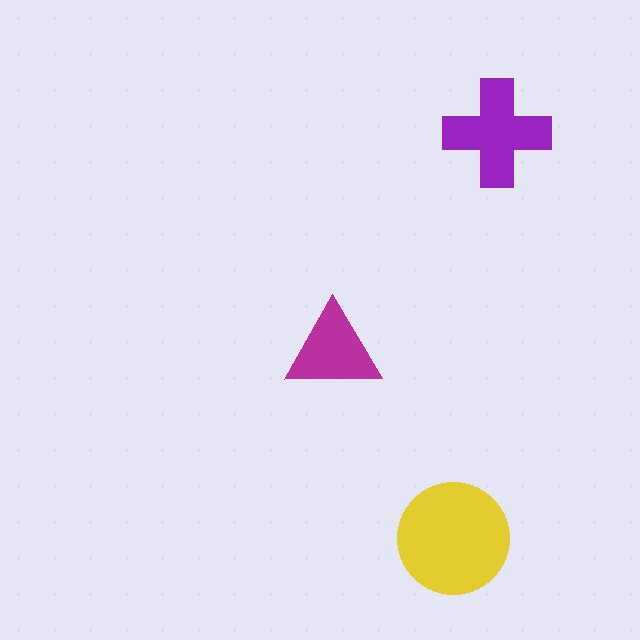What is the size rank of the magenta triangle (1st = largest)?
3rd.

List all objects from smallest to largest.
The magenta triangle, the purple cross, the yellow circle.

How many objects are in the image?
There are 3 objects in the image.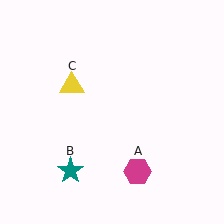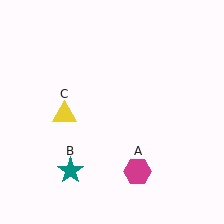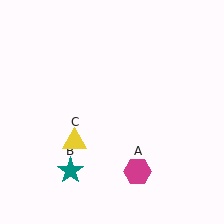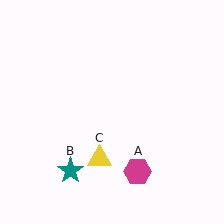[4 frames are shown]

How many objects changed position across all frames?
1 object changed position: yellow triangle (object C).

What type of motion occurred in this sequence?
The yellow triangle (object C) rotated counterclockwise around the center of the scene.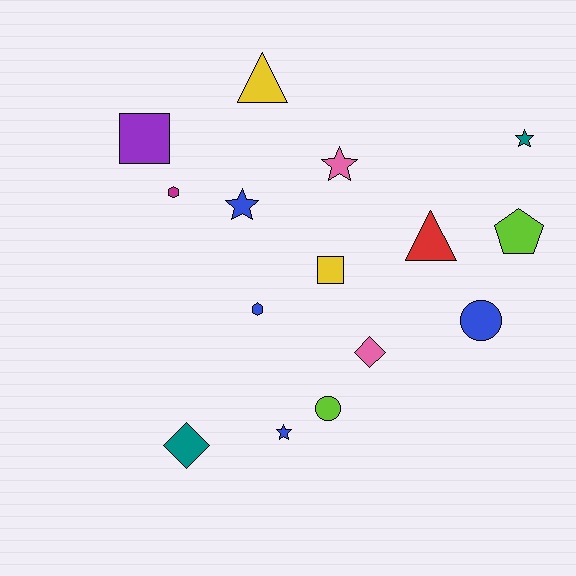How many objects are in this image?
There are 15 objects.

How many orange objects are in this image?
There are no orange objects.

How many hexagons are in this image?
There are 2 hexagons.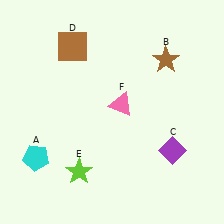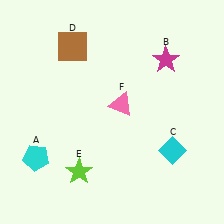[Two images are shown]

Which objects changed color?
B changed from brown to magenta. C changed from purple to cyan.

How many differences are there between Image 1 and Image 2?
There are 2 differences between the two images.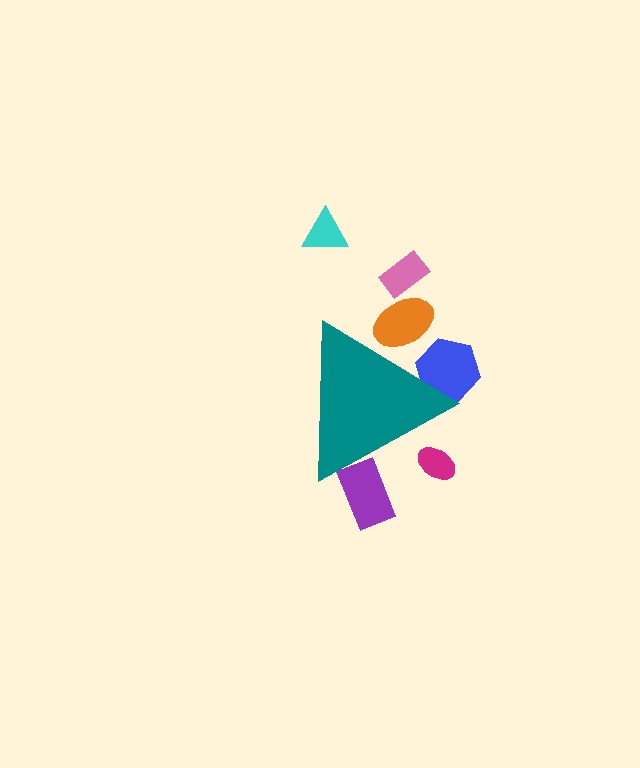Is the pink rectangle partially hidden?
No, the pink rectangle is fully visible.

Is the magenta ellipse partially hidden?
Yes, the magenta ellipse is partially hidden behind the teal triangle.